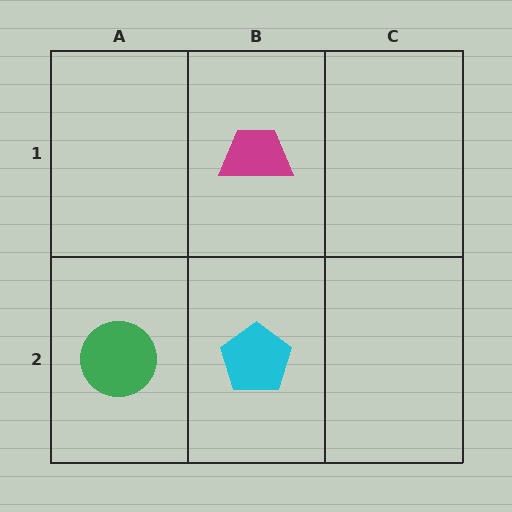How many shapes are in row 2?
2 shapes.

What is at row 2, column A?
A green circle.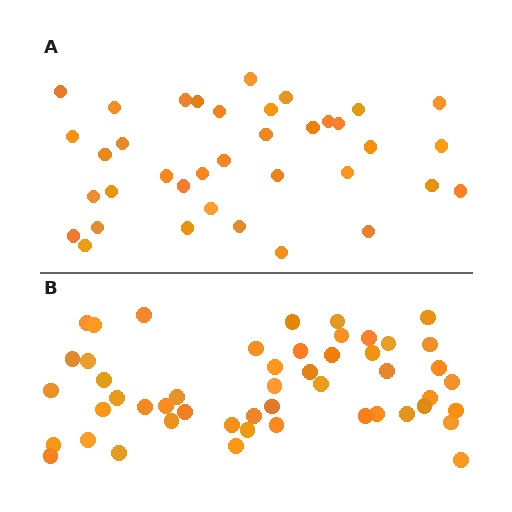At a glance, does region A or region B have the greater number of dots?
Region B (the bottom region) has more dots.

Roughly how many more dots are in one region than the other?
Region B has approximately 15 more dots than region A.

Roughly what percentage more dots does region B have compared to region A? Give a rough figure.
About 35% more.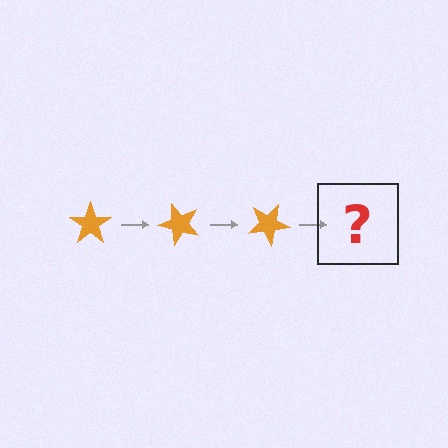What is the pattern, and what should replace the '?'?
The pattern is that the star rotates 50 degrees each step. The '?' should be an orange star rotated 150 degrees.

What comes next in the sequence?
The next element should be an orange star rotated 150 degrees.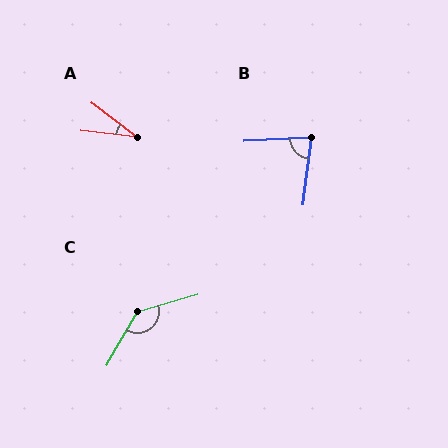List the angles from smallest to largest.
A (31°), B (80°), C (137°).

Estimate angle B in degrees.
Approximately 80 degrees.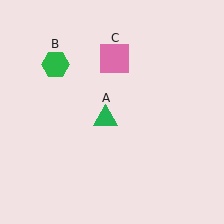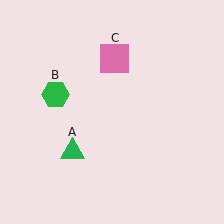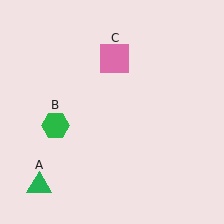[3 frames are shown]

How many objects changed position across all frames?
2 objects changed position: green triangle (object A), green hexagon (object B).